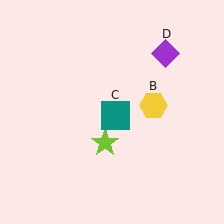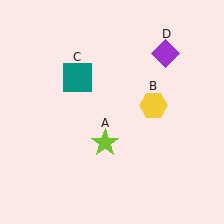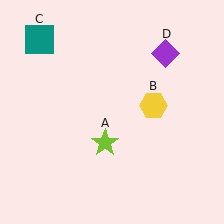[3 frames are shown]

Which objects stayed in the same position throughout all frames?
Lime star (object A) and yellow hexagon (object B) and purple diamond (object D) remained stationary.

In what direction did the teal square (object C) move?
The teal square (object C) moved up and to the left.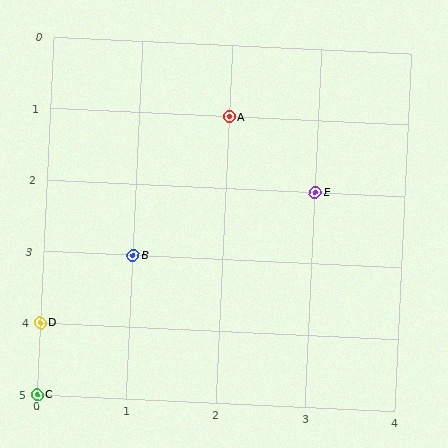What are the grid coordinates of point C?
Point C is at grid coordinates (0, 5).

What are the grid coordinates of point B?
Point B is at grid coordinates (1, 3).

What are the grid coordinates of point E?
Point E is at grid coordinates (3, 2).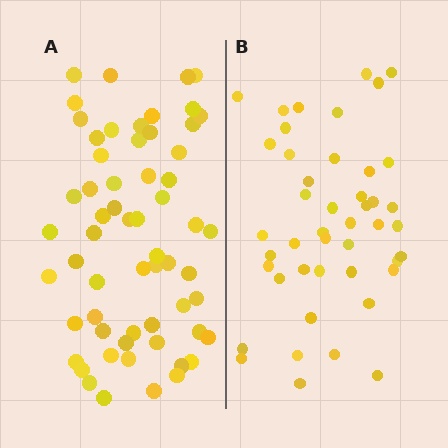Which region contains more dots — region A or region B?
Region A (the left region) has more dots.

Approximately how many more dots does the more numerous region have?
Region A has approximately 15 more dots than region B.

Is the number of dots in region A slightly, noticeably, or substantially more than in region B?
Region A has noticeably more, but not dramatically so. The ratio is roughly 1.3 to 1.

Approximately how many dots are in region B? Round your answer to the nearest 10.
About 40 dots. (The exact count is 45, which rounds to 40.)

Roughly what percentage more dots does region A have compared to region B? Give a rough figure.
About 35% more.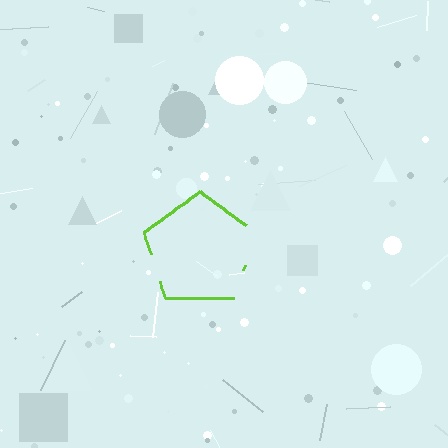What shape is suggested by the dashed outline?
The dashed outline suggests a pentagon.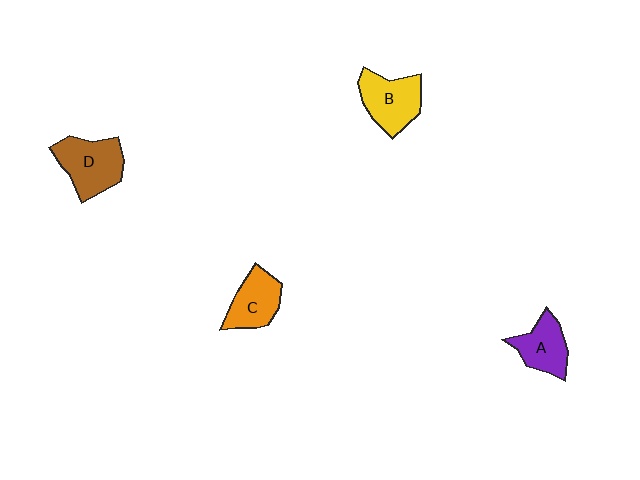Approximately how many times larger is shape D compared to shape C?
Approximately 1.3 times.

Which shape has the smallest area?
Shape A (purple).